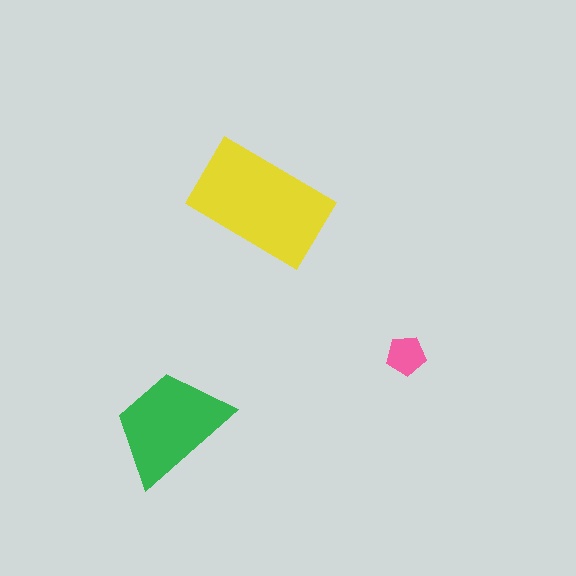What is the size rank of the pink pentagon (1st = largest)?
3rd.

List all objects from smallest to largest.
The pink pentagon, the green trapezoid, the yellow rectangle.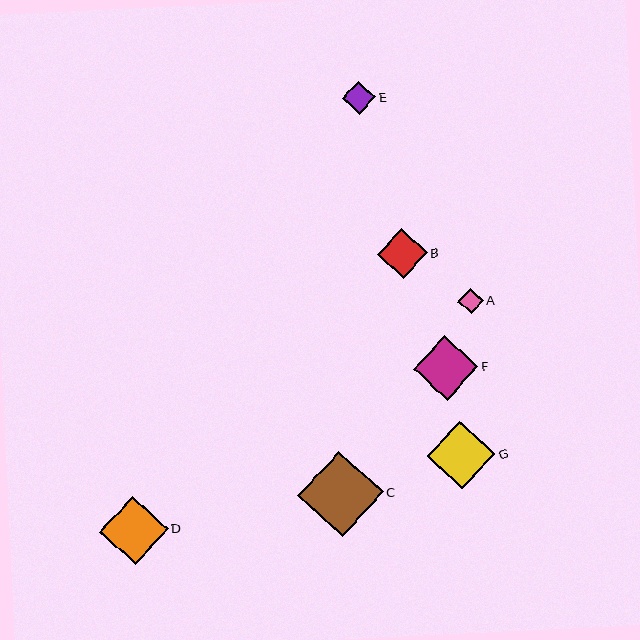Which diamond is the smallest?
Diamond A is the smallest with a size of approximately 25 pixels.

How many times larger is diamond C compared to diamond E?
Diamond C is approximately 2.6 times the size of diamond E.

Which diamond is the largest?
Diamond C is the largest with a size of approximately 85 pixels.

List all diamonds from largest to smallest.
From largest to smallest: C, D, G, F, B, E, A.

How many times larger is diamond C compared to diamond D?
Diamond C is approximately 1.3 times the size of diamond D.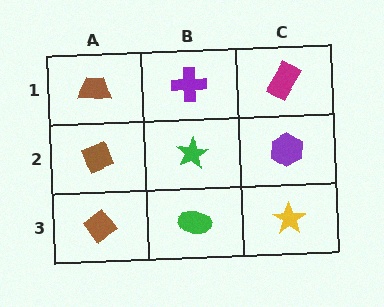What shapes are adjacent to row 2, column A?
A brown trapezoid (row 1, column A), a brown diamond (row 3, column A), a green star (row 2, column B).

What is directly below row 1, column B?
A green star.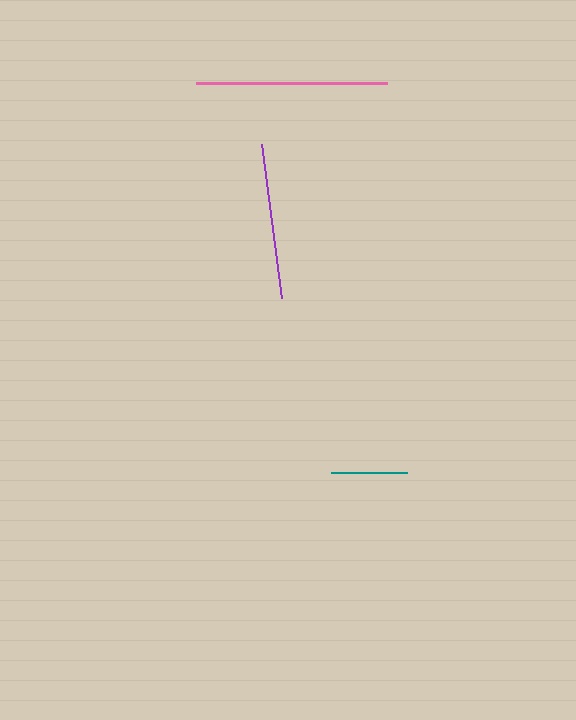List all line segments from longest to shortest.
From longest to shortest: pink, purple, teal.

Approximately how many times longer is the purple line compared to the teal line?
The purple line is approximately 2.0 times the length of the teal line.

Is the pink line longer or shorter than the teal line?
The pink line is longer than the teal line.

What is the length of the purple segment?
The purple segment is approximately 156 pixels long.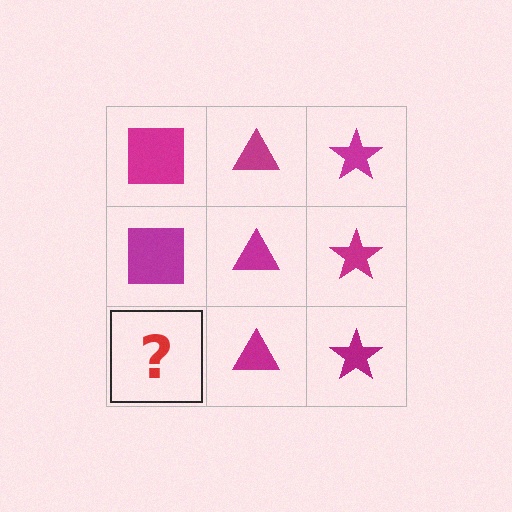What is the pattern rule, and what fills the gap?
The rule is that each column has a consistent shape. The gap should be filled with a magenta square.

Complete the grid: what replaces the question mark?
The question mark should be replaced with a magenta square.